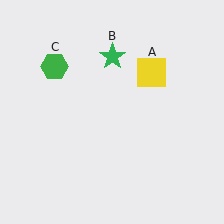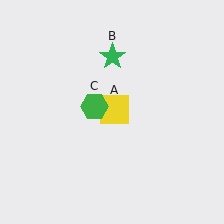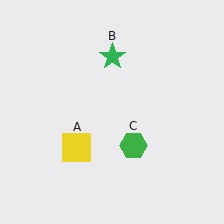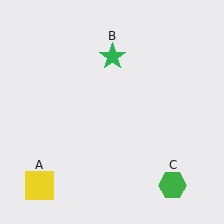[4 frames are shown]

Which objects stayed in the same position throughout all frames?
Green star (object B) remained stationary.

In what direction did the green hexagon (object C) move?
The green hexagon (object C) moved down and to the right.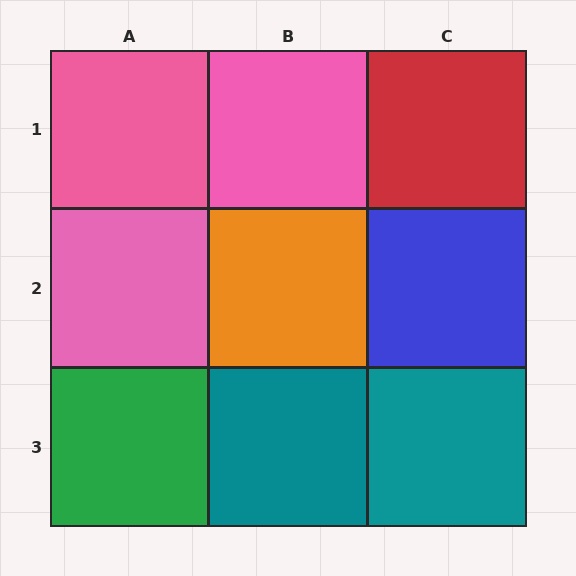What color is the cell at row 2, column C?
Blue.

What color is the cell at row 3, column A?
Green.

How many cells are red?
1 cell is red.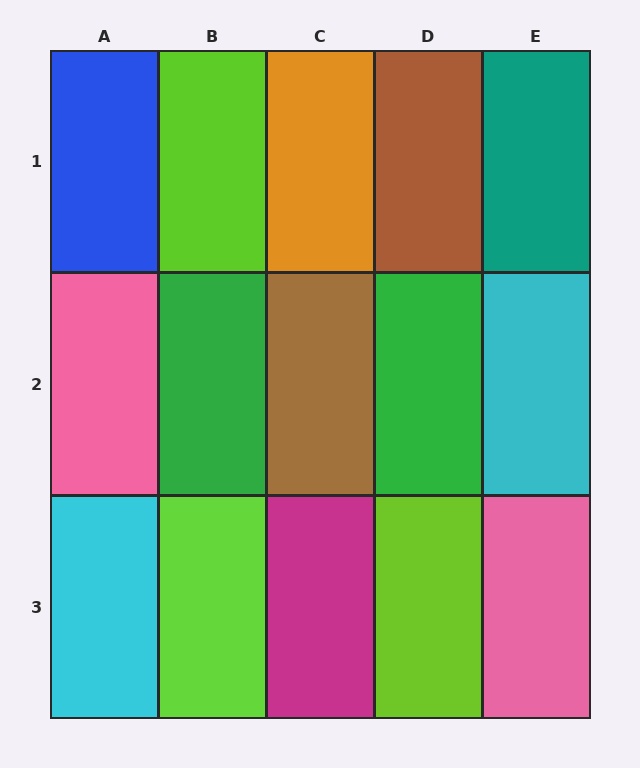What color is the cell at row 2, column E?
Cyan.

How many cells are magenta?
1 cell is magenta.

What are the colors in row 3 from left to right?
Cyan, lime, magenta, lime, pink.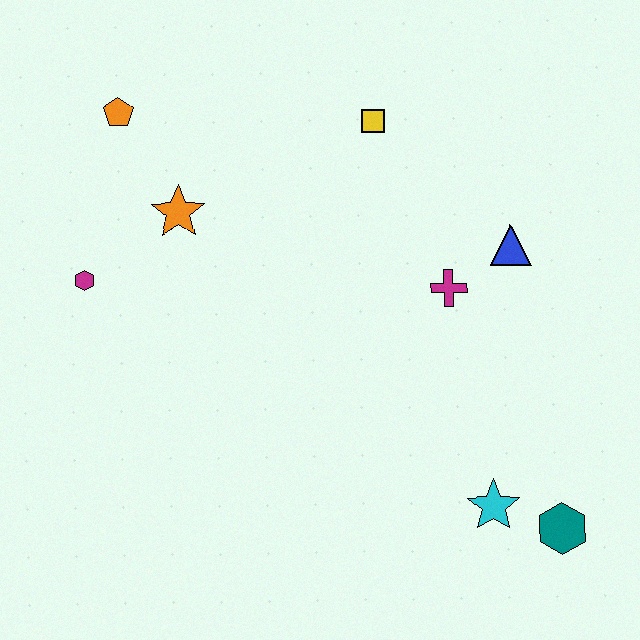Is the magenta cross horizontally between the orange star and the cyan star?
Yes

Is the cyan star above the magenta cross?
No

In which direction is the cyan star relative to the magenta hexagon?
The cyan star is to the right of the magenta hexagon.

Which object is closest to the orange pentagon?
The orange star is closest to the orange pentagon.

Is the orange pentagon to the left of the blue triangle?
Yes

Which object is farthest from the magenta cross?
The orange pentagon is farthest from the magenta cross.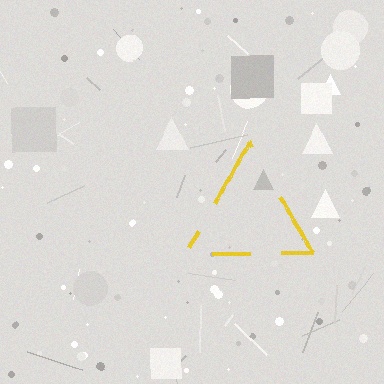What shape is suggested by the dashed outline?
The dashed outline suggests a triangle.